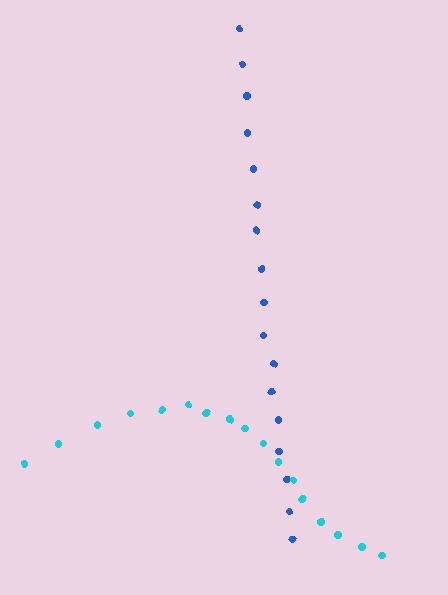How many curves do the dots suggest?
There are 2 distinct paths.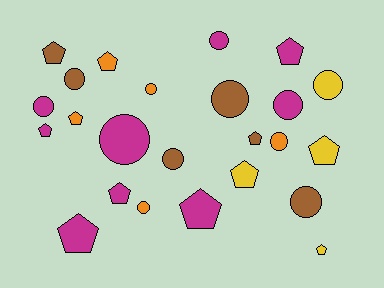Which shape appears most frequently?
Circle, with 12 objects.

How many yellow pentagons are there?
There are 3 yellow pentagons.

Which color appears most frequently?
Magenta, with 9 objects.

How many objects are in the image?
There are 24 objects.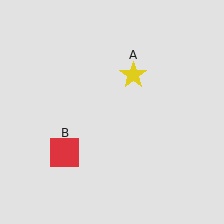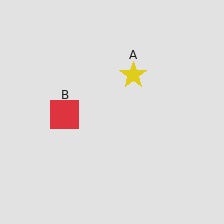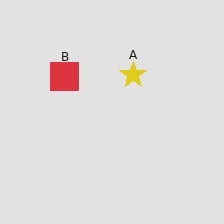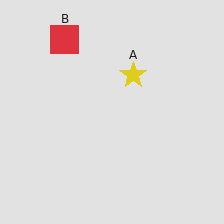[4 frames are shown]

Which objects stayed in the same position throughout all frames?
Yellow star (object A) remained stationary.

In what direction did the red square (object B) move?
The red square (object B) moved up.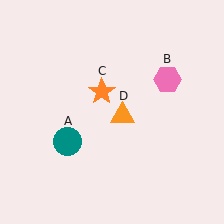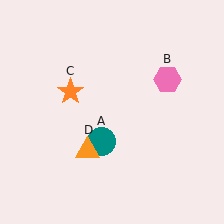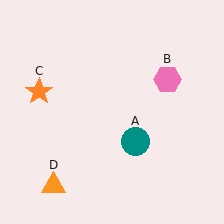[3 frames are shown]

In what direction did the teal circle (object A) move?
The teal circle (object A) moved right.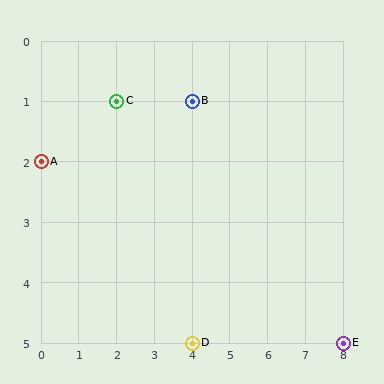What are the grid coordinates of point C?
Point C is at grid coordinates (2, 1).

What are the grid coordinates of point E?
Point E is at grid coordinates (8, 5).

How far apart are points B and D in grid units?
Points B and D are 4 rows apart.